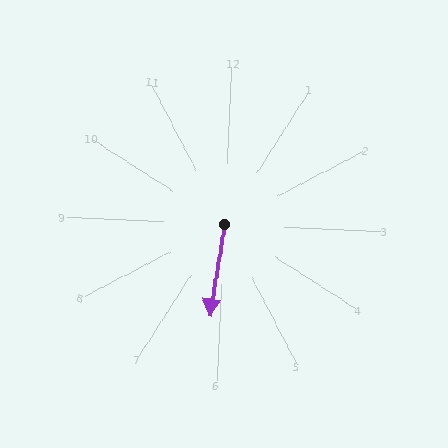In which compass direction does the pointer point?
South.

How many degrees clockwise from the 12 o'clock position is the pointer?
Approximately 187 degrees.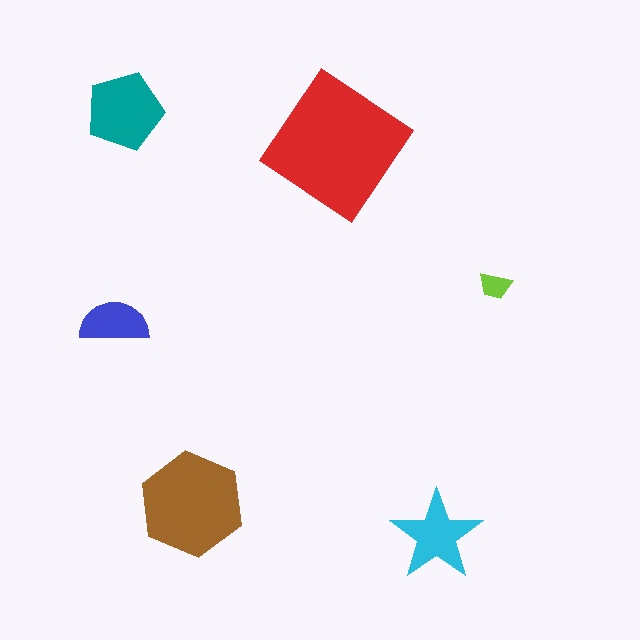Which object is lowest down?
The cyan star is bottommost.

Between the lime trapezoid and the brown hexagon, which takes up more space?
The brown hexagon.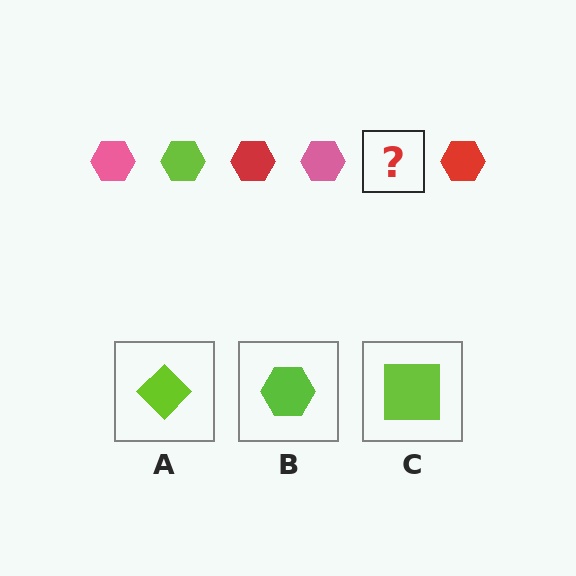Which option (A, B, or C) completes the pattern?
B.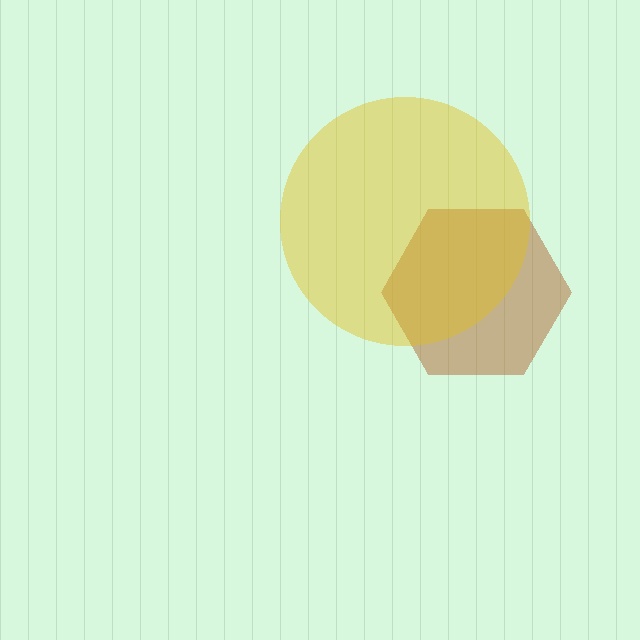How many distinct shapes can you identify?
There are 2 distinct shapes: a brown hexagon, a yellow circle.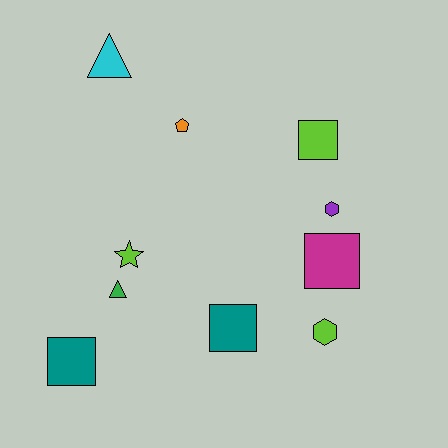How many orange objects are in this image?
There is 1 orange object.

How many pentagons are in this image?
There is 1 pentagon.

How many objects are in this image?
There are 10 objects.